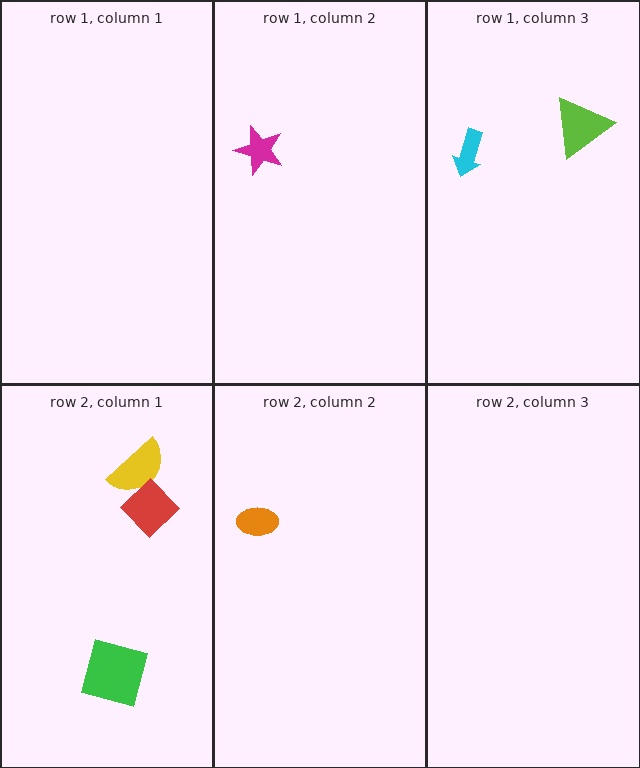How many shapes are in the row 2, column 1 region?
3.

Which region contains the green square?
The row 2, column 1 region.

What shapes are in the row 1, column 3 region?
The cyan arrow, the lime triangle.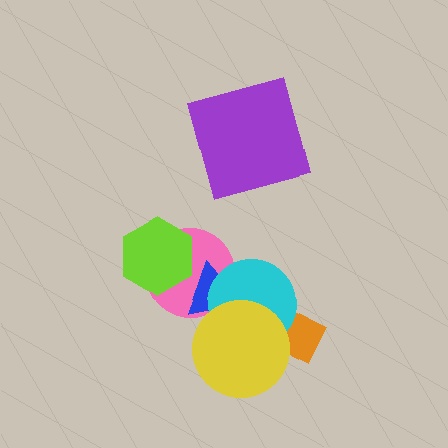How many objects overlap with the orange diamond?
2 objects overlap with the orange diamond.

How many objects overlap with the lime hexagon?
1 object overlaps with the lime hexagon.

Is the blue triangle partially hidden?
Yes, it is partially covered by another shape.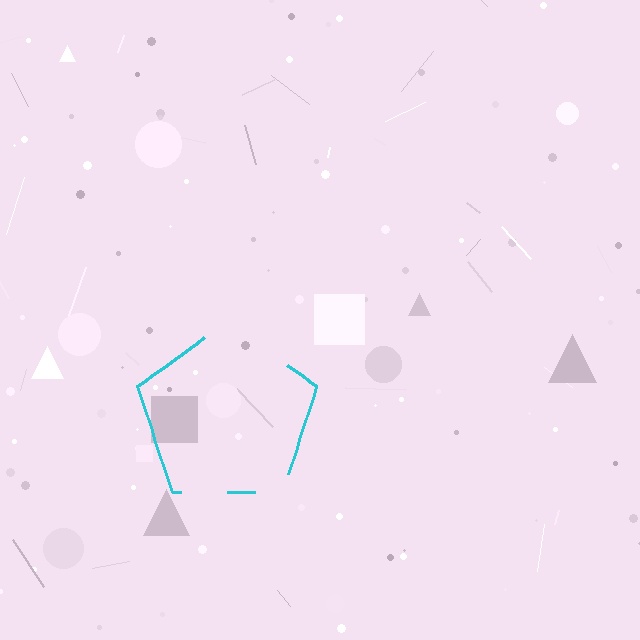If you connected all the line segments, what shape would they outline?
They would outline a pentagon.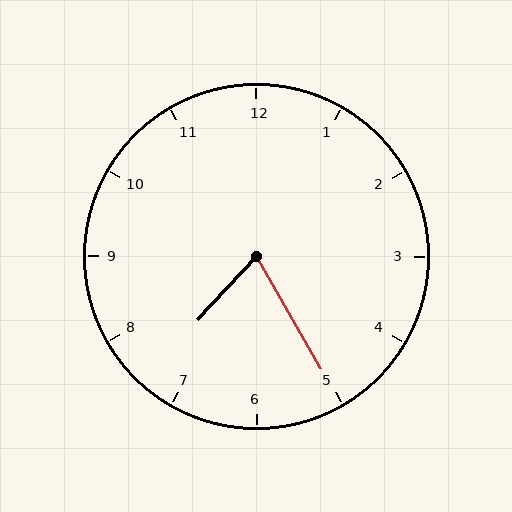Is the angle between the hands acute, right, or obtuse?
It is acute.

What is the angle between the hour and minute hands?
Approximately 72 degrees.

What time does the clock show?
7:25.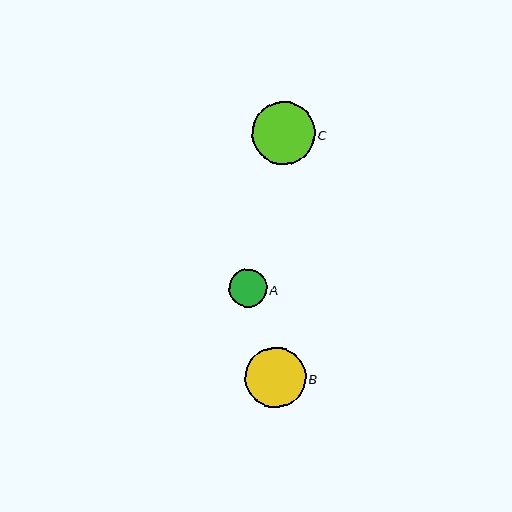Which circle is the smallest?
Circle A is the smallest with a size of approximately 38 pixels.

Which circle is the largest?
Circle C is the largest with a size of approximately 63 pixels.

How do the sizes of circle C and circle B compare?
Circle C and circle B are approximately the same size.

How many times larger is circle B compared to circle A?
Circle B is approximately 1.6 times the size of circle A.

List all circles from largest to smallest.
From largest to smallest: C, B, A.